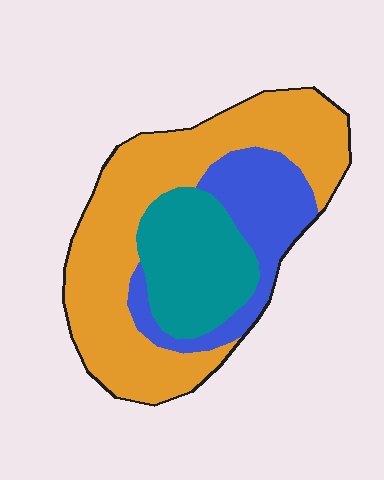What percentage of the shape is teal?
Teal covers 23% of the shape.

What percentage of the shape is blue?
Blue takes up about one fifth (1/5) of the shape.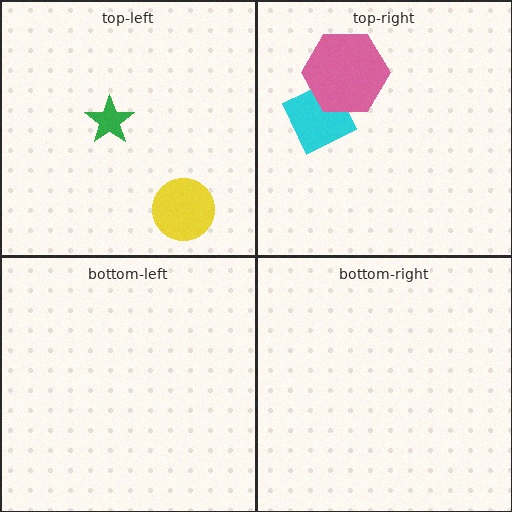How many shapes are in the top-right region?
2.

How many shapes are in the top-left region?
2.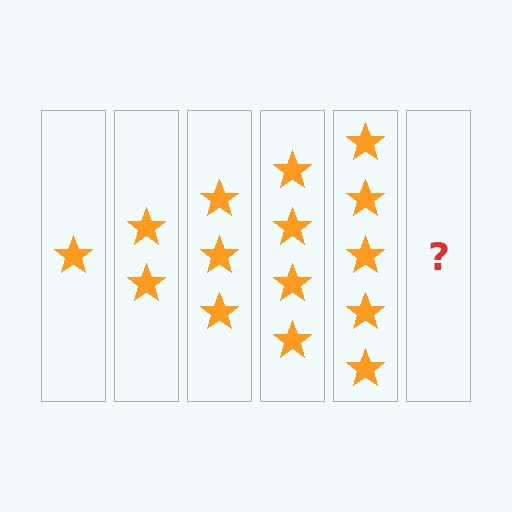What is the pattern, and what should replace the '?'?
The pattern is that each step adds one more star. The '?' should be 6 stars.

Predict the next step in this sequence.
The next step is 6 stars.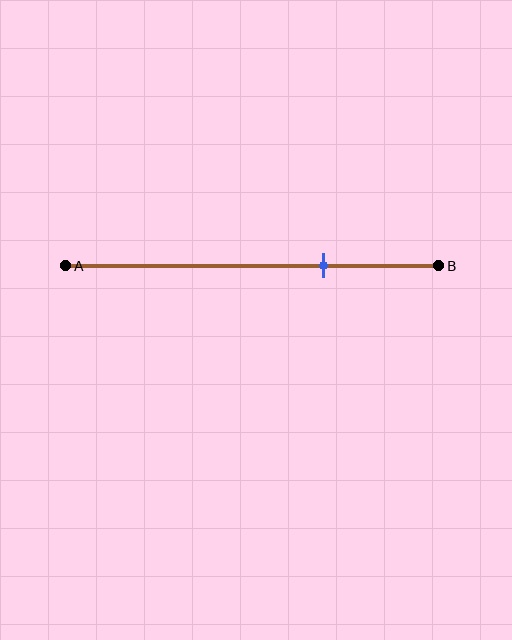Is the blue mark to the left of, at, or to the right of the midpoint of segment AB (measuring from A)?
The blue mark is to the right of the midpoint of segment AB.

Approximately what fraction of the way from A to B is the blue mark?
The blue mark is approximately 70% of the way from A to B.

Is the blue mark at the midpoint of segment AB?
No, the mark is at about 70% from A, not at the 50% midpoint.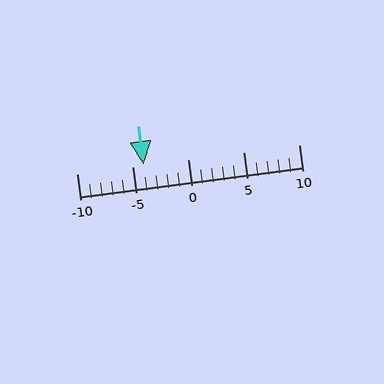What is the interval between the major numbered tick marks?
The major tick marks are spaced 5 units apart.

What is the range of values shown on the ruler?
The ruler shows values from -10 to 10.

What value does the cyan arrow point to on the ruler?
The cyan arrow points to approximately -4.